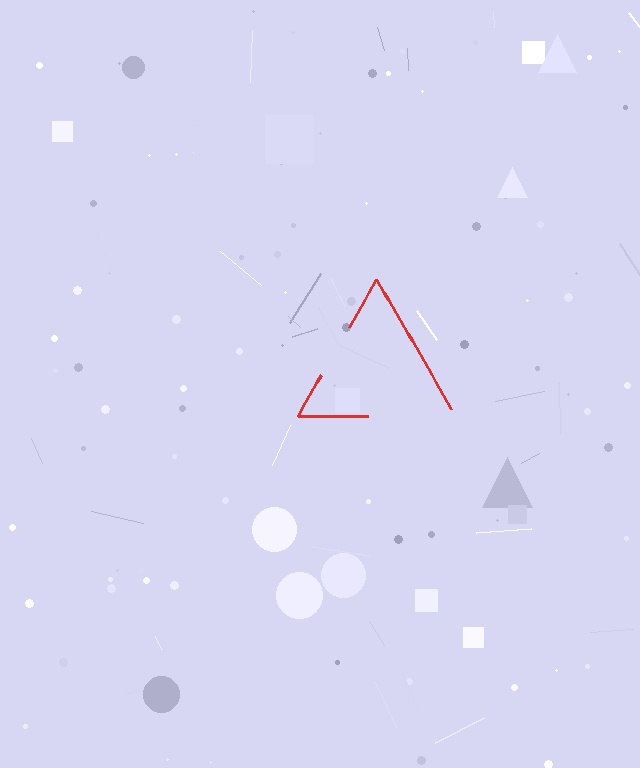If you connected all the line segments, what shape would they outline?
They would outline a triangle.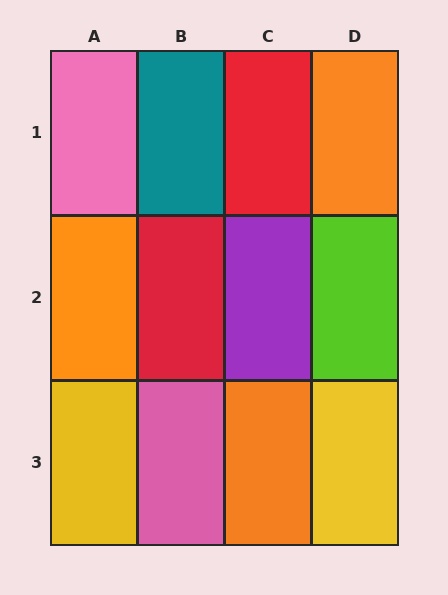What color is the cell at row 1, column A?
Pink.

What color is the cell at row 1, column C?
Red.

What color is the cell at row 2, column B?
Red.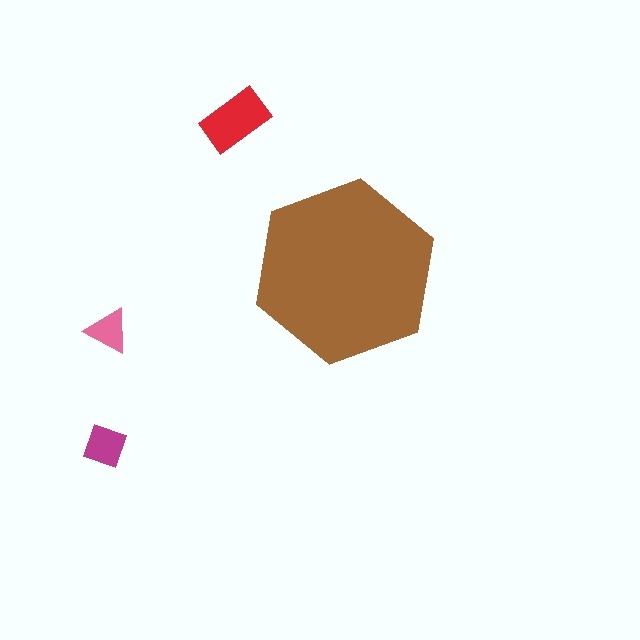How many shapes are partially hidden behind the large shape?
0 shapes are partially hidden.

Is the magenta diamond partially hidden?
No, the magenta diamond is fully visible.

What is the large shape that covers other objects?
A brown hexagon.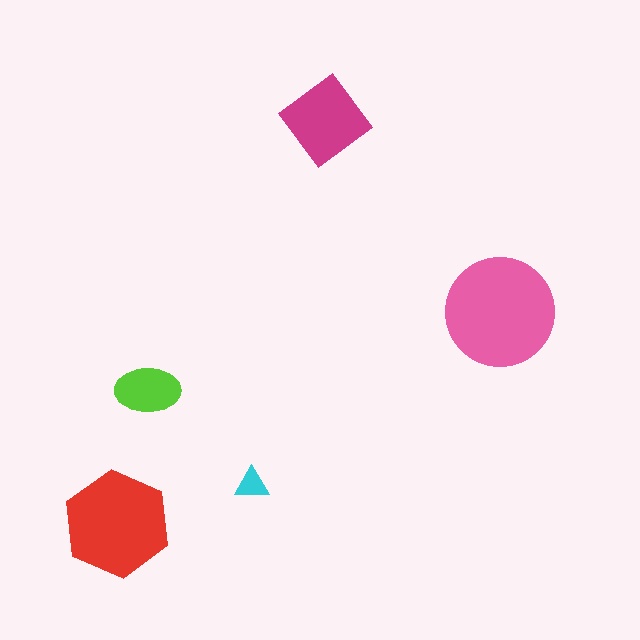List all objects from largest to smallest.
The pink circle, the red hexagon, the magenta diamond, the lime ellipse, the cyan triangle.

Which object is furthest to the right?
The pink circle is rightmost.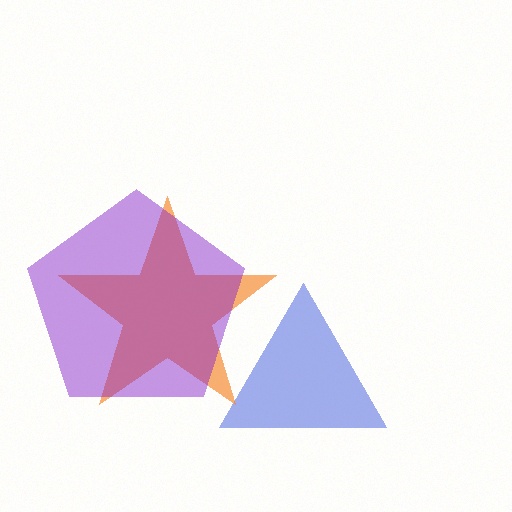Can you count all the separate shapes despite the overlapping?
Yes, there are 3 separate shapes.